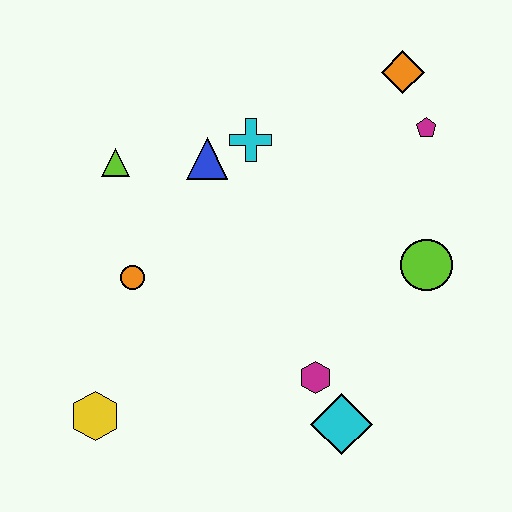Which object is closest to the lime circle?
The magenta pentagon is closest to the lime circle.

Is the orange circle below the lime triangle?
Yes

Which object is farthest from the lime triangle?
The cyan diamond is farthest from the lime triangle.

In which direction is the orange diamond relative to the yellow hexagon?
The orange diamond is above the yellow hexagon.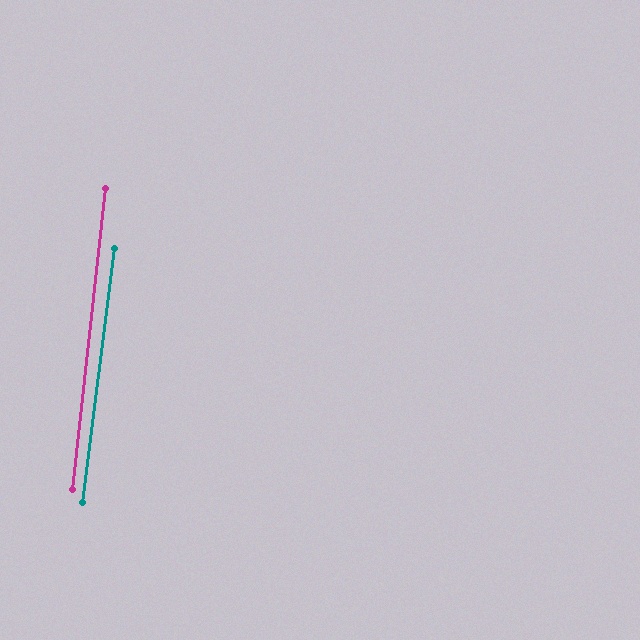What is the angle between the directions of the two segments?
Approximately 1 degree.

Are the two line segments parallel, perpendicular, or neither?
Parallel — their directions differ by only 0.6°.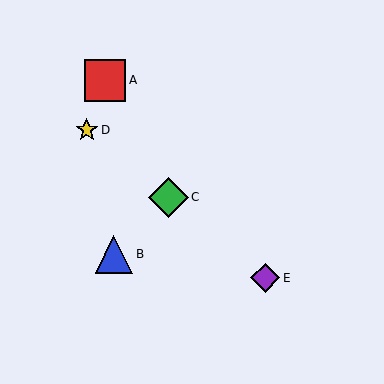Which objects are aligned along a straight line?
Objects C, D, E are aligned along a straight line.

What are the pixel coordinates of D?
Object D is at (87, 130).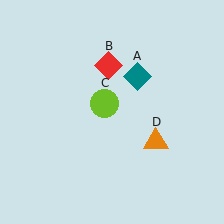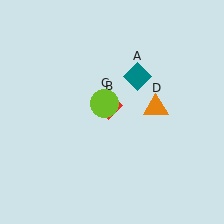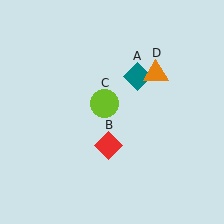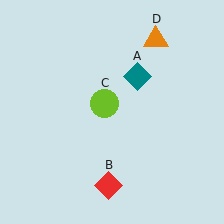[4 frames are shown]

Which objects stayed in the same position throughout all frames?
Teal diamond (object A) and lime circle (object C) remained stationary.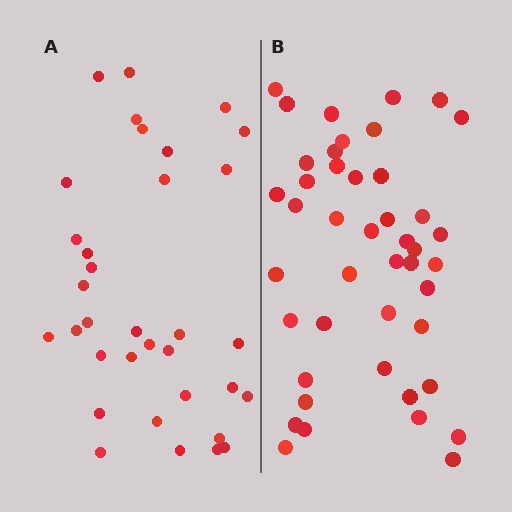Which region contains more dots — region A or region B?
Region B (the right region) has more dots.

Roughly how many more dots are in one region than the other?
Region B has roughly 10 or so more dots than region A.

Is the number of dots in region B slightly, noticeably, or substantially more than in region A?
Region B has noticeably more, but not dramatically so. The ratio is roughly 1.3 to 1.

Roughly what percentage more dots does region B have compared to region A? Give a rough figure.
About 30% more.